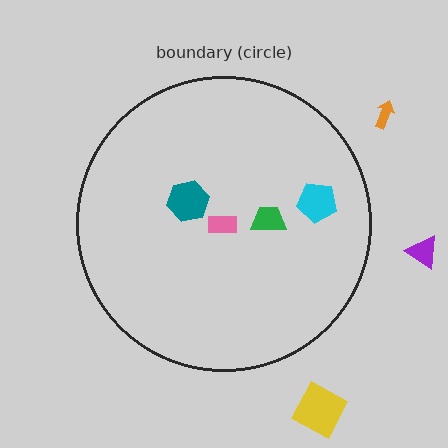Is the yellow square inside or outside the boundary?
Outside.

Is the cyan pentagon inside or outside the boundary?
Inside.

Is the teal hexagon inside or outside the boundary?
Inside.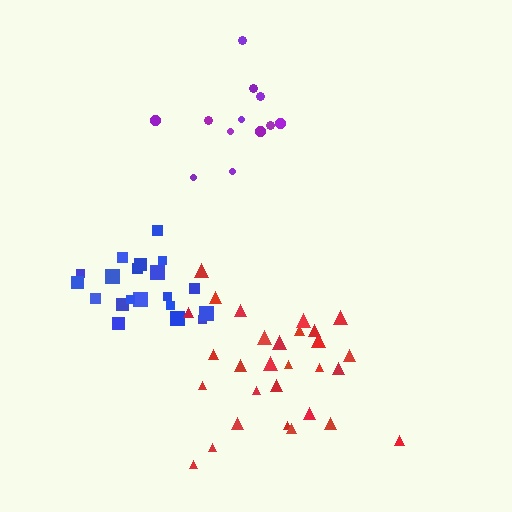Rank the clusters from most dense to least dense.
red, blue, purple.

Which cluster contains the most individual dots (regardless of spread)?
Red (30).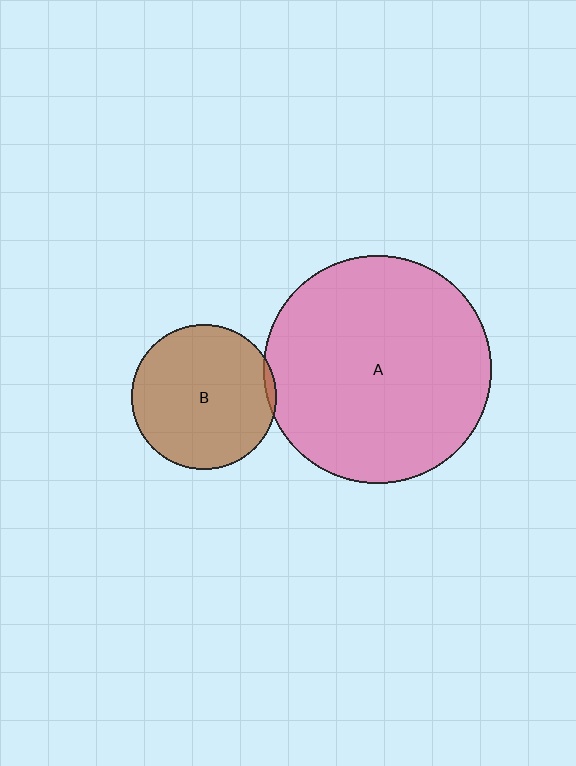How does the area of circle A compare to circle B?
Approximately 2.5 times.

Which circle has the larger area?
Circle A (pink).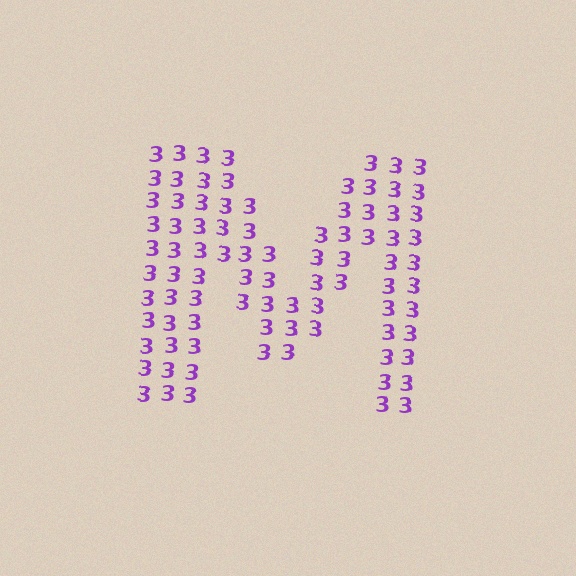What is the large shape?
The large shape is the letter M.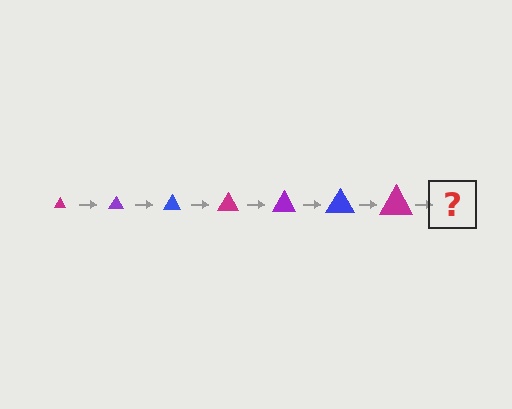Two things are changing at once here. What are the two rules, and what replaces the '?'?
The two rules are that the triangle grows larger each step and the color cycles through magenta, purple, and blue. The '?' should be a purple triangle, larger than the previous one.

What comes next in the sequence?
The next element should be a purple triangle, larger than the previous one.